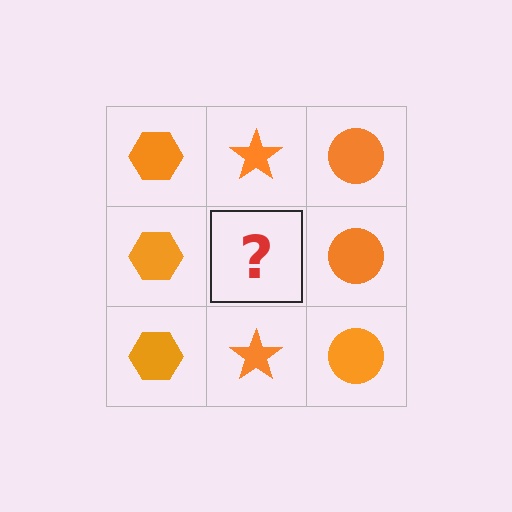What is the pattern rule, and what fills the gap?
The rule is that each column has a consistent shape. The gap should be filled with an orange star.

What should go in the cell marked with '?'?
The missing cell should contain an orange star.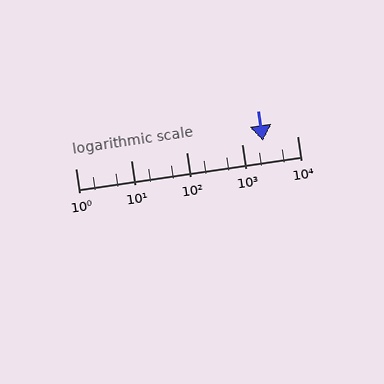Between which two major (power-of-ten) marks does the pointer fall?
The pointer is between 1000 and 10000.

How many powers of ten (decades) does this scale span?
The scale spans 4 decades, from 1 to 10000.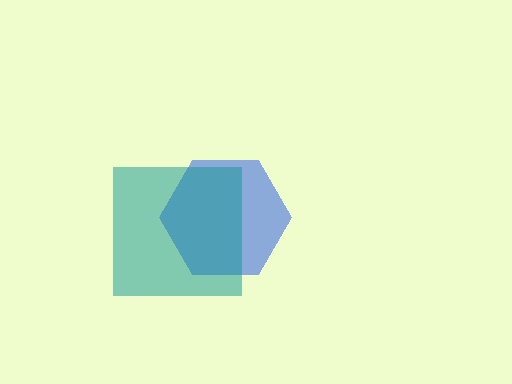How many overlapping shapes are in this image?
There are 2 overlapping shapes in the image.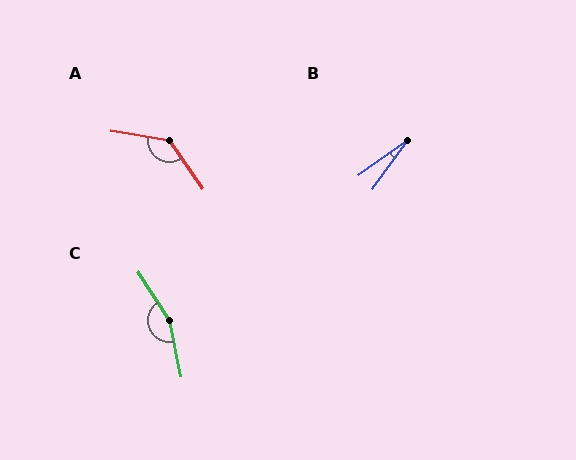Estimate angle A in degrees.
Approximately 134 degrees.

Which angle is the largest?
C, at approximately 159 degrees.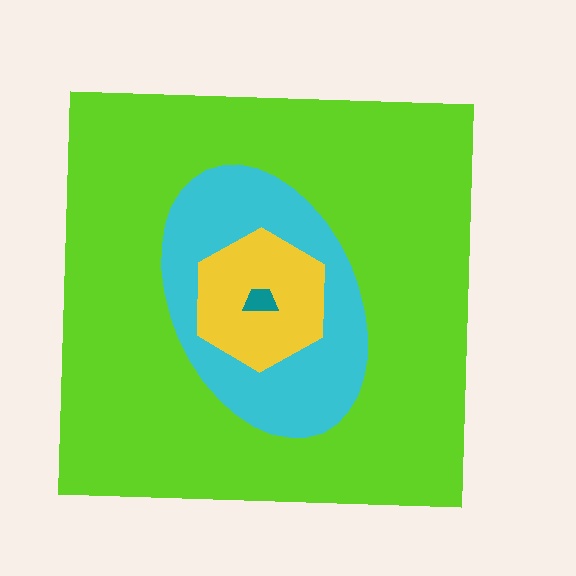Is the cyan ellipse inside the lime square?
Yes.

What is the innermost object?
The teal trapezoid.